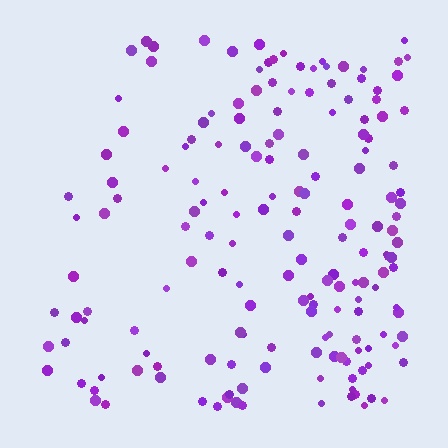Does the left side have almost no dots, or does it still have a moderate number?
Still a moderate number, just noticeably fewer than the right.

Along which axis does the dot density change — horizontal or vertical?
Horizontal.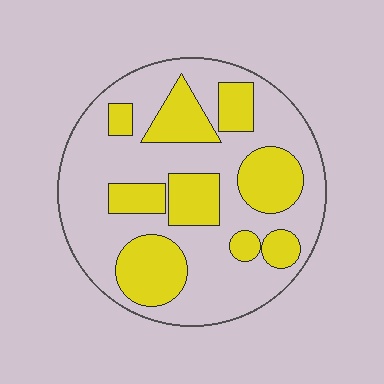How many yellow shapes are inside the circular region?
9.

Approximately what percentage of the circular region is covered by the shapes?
Approximately 35%.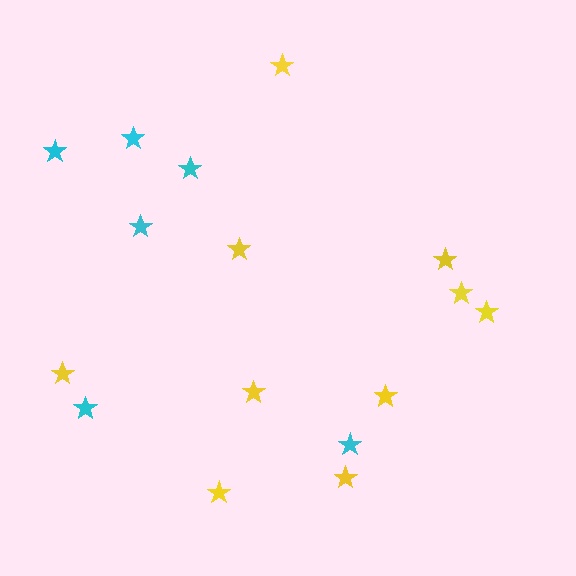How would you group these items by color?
There are 2 groups: one group of yellow stars (10) and one group of cyan stars (6).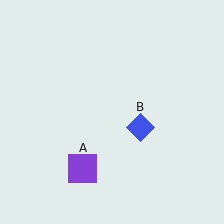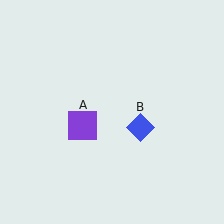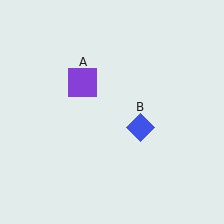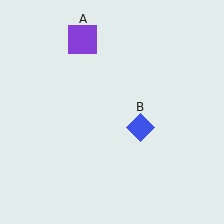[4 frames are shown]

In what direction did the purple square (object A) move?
The purple square (object A) moved up.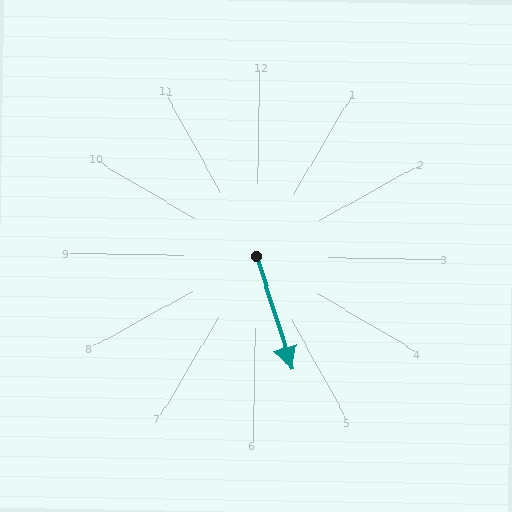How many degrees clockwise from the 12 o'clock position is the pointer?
Approximately 162 degrees.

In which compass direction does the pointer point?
South.